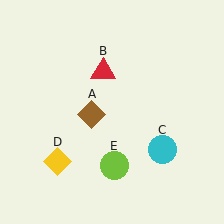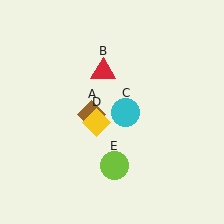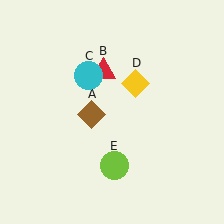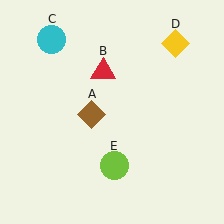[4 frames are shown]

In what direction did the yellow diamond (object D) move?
The yellow diamond (object D) moved up and to the right.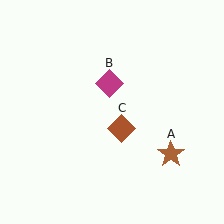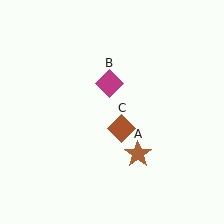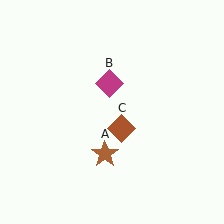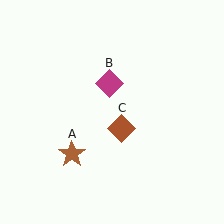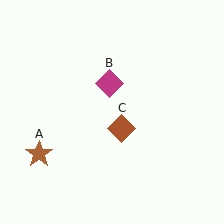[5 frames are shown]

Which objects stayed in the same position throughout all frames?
Magenta diamond (object B) and brown diamond (object C) remained stationary.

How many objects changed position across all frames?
1 object changed position: brown star (object A).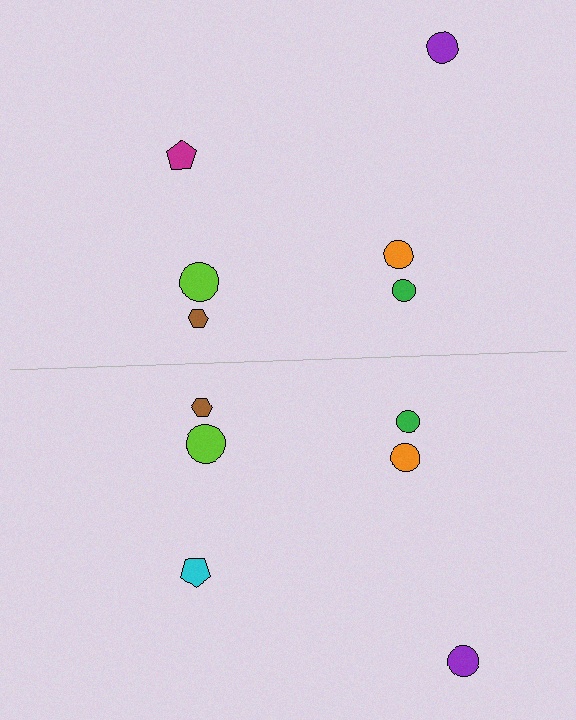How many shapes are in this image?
There are 12 shapes in this image.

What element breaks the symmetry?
The cyan pentagon on the bottom side breaks the symmetry — its mirror counterpart is magenta.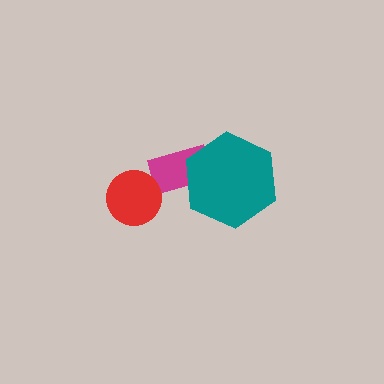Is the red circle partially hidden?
No, no other shape covers it.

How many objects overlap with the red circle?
0 objects overlap with the red circle.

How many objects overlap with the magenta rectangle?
1 object overlaps with the magenta rectangle.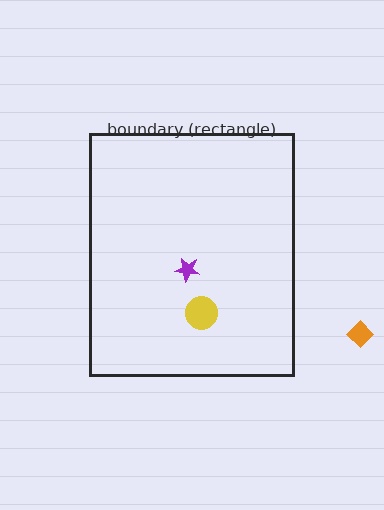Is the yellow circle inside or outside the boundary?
Inside.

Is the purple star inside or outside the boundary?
Inside.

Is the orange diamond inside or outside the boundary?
Outside.